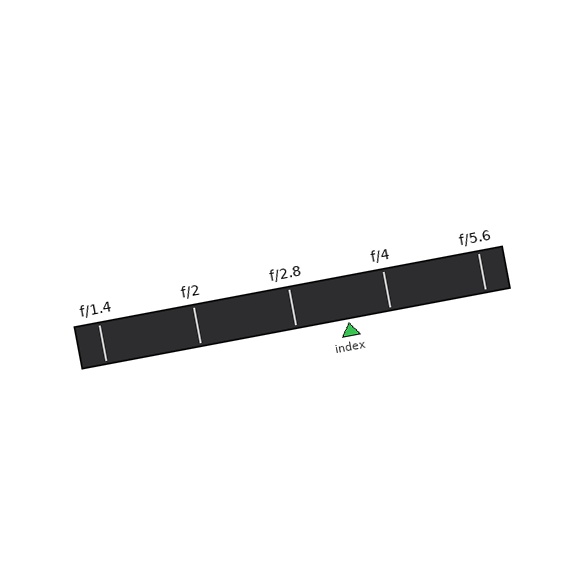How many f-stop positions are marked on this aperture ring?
There are 5 f-stop positions marked.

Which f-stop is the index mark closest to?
The index mark is closest to f/4.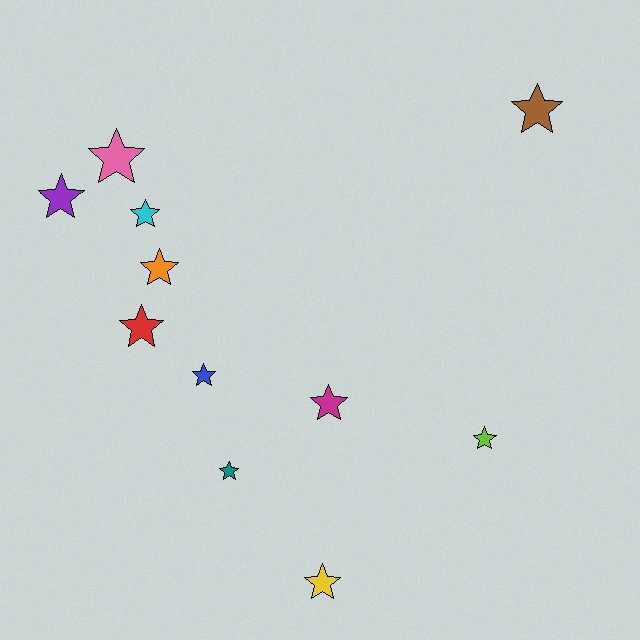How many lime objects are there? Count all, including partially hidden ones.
There is 1 lime object.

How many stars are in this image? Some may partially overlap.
There are 11 stars.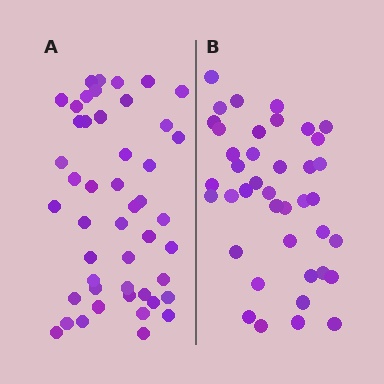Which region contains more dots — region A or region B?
Region A (the left region) has more dots.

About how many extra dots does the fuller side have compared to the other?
Region A has roughly 8 or so more dots than region B.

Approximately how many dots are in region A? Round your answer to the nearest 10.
About 50 dots. (The exact count is 47, which rounds to 50.)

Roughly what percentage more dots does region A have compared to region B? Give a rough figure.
About 20% more.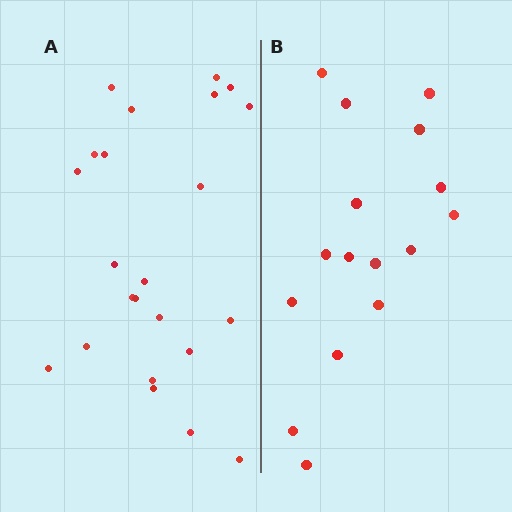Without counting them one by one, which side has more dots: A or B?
Region A (the left region) has more dots.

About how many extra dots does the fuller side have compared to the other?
Region A has roughly 8 or so more dots than region B.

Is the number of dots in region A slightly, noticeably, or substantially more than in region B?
Region A has noticeably more, but not dramatically so. The ratio is roughly 1.4 to 1.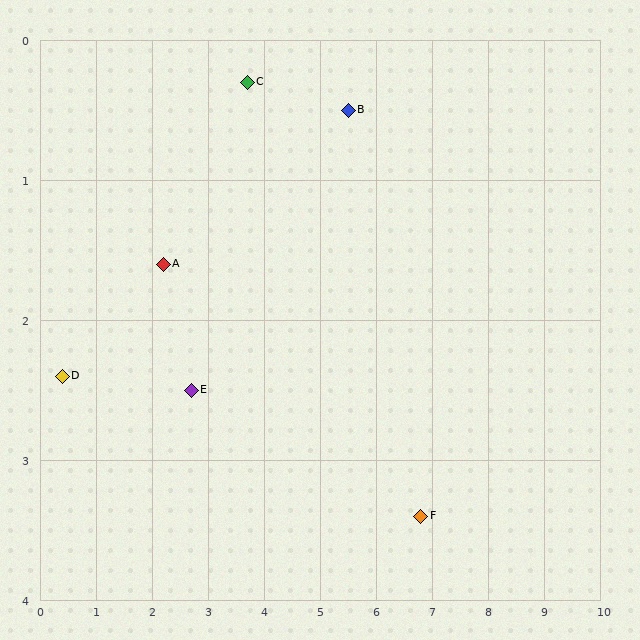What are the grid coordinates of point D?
Point D is at approximately (0.4, 2.4).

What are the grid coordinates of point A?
Point A is at approximately (2.2, 1.6).